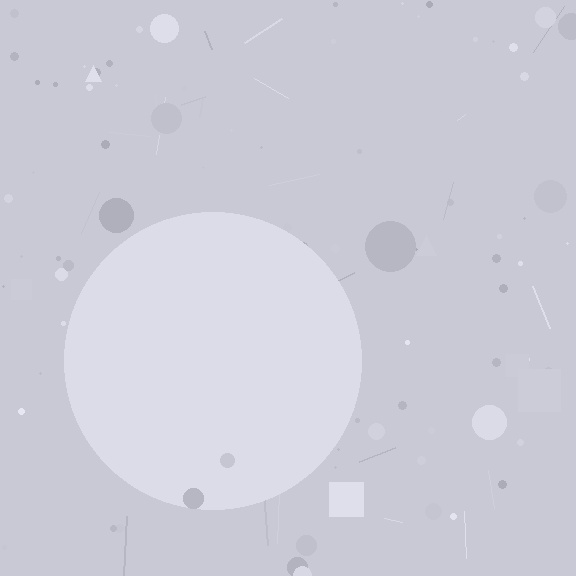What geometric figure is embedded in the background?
A circle is embedded in the background.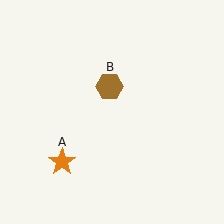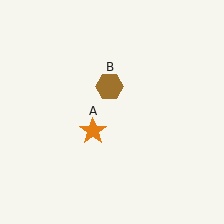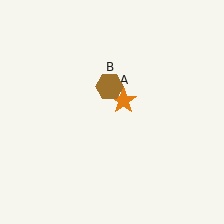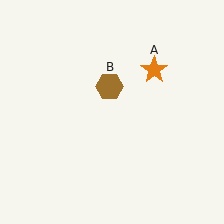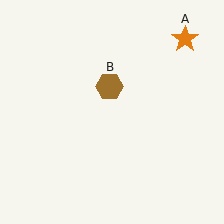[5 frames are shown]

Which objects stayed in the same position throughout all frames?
Brown hexagon (object B) remained stationary.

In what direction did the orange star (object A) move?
The orange star (object A) moved up and to the right.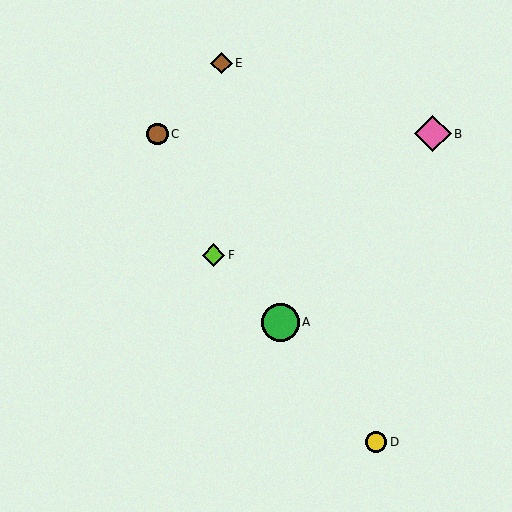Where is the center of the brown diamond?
The center of the brown diamond is at (222, 63).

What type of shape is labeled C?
Shape C is a brown circle.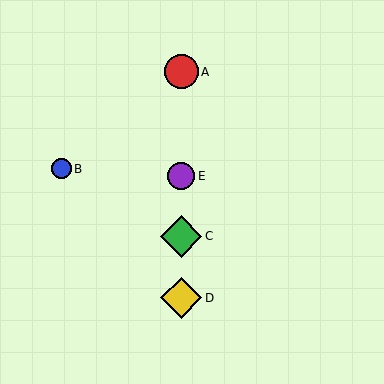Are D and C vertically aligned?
Yes, both are at x≈181.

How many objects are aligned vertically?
4 objects (A, C, D, E) are aligned vertically.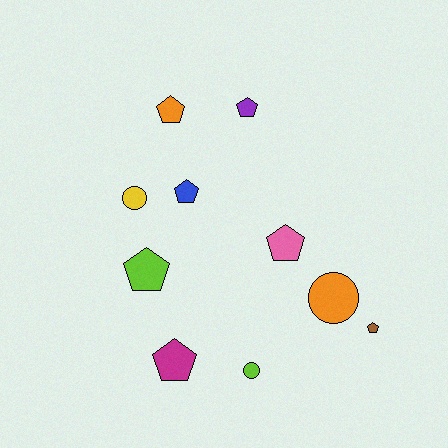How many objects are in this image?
There are 10 objects.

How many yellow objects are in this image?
There is 1 yellow object.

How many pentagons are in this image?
There are 7 pentagons.